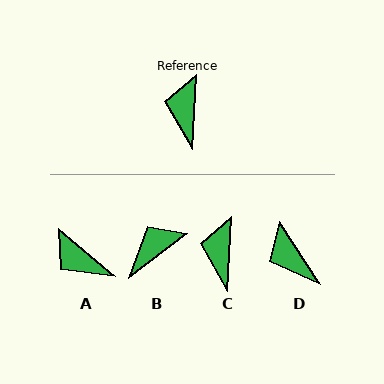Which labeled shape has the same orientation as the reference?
C.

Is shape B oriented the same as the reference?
No, it is off by about 50 degrees.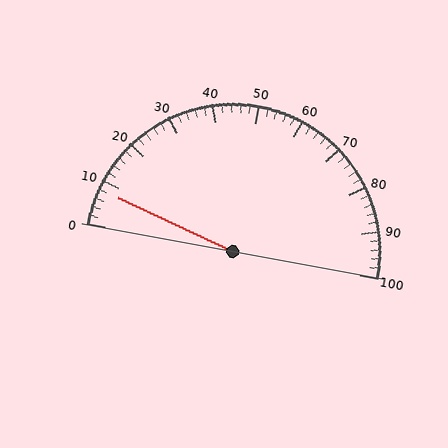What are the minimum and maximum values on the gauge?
The gauge ranges from 0 to 100.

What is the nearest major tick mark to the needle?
The nearest major tick mark is 10.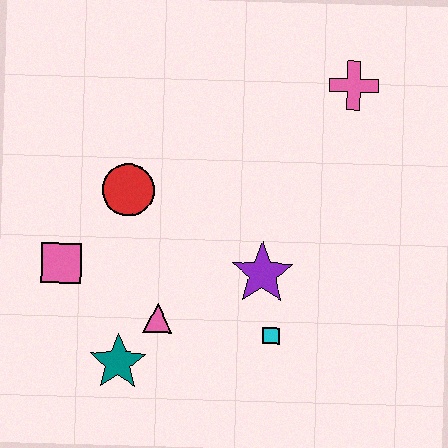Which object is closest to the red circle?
The pink square is closest to the red circle.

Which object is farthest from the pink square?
The pink cross is farthest from the pink square.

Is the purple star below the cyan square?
No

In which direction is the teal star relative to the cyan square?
The teal star is to the left of the cyan square.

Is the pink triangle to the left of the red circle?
No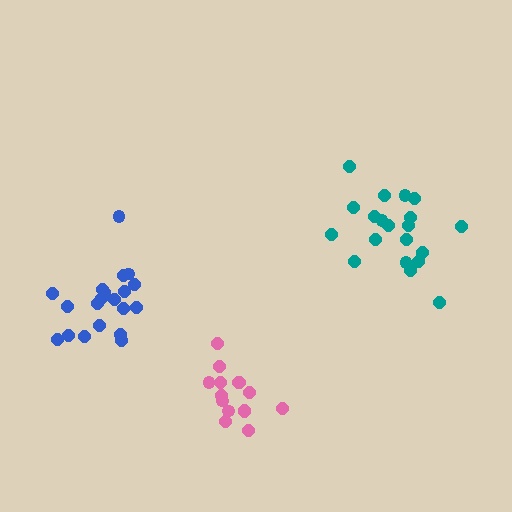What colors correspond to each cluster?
The clusters are colored: pink, blue, teal.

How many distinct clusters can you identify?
There are 3 distinct clusters.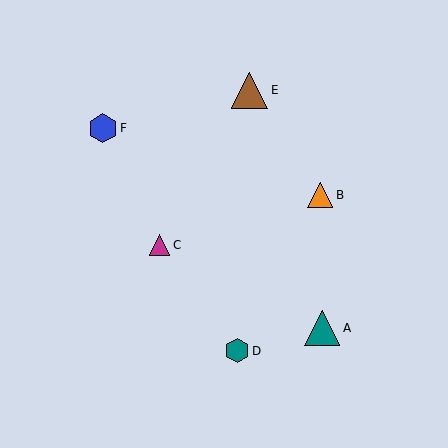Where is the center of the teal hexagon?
The center of the teal hexagon is at (237, 351).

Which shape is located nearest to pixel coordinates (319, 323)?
The teal triangle (labeled A) at (322, 328) is nearest to that location.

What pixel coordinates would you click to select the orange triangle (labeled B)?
Click at (320, 195) to select the orange triangle B.